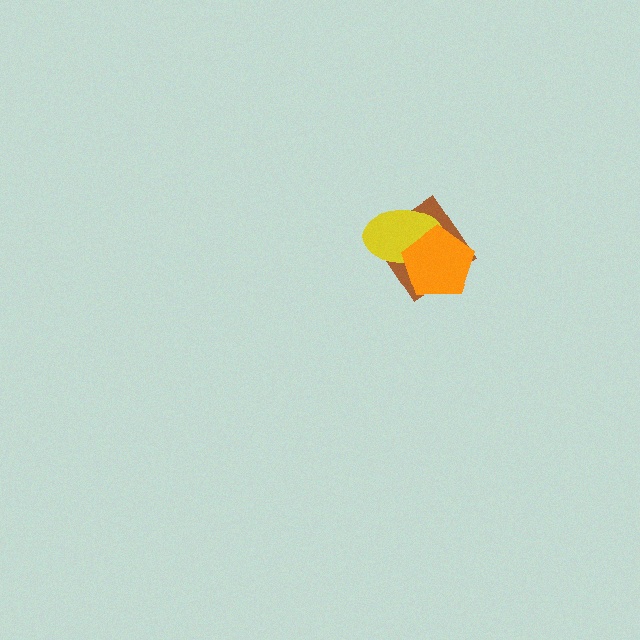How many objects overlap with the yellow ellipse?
2 objects overlap with the yellow ellipse.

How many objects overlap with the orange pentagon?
2 objects overlap with the orange pentagon.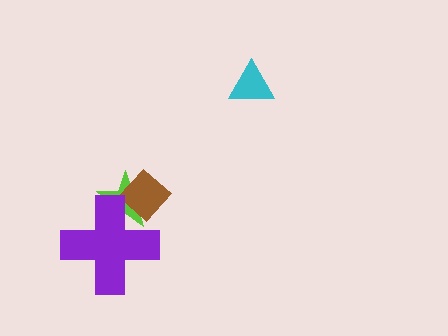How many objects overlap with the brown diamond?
2 objects overlap with the brown diamond.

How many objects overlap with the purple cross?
2 objects overlap with the purple cross.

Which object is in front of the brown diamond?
The purple cross is in front of the brown diamond.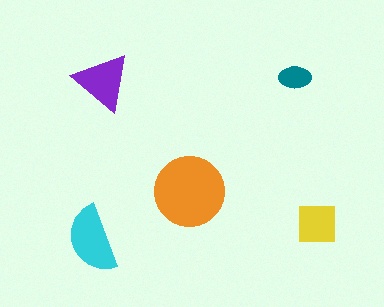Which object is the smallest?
The teal ellipse.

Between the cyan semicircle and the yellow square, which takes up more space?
The cyan semicircle.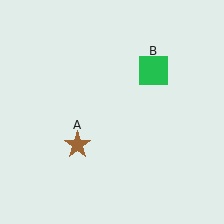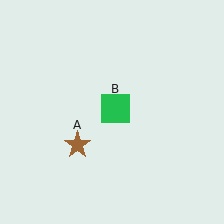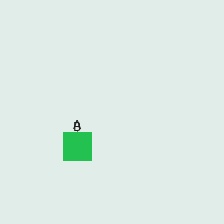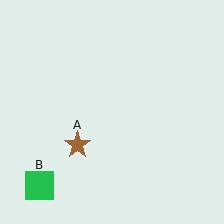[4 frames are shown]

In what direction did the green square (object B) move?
The green square (object B) moved down and to the left.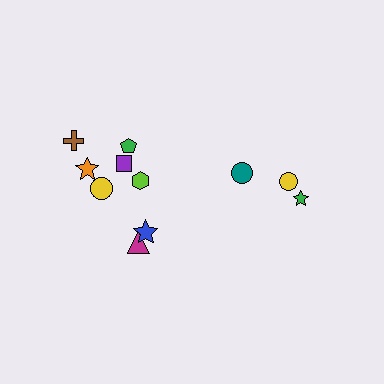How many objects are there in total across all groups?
There are 11 objects.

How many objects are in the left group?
There are 8 objects.